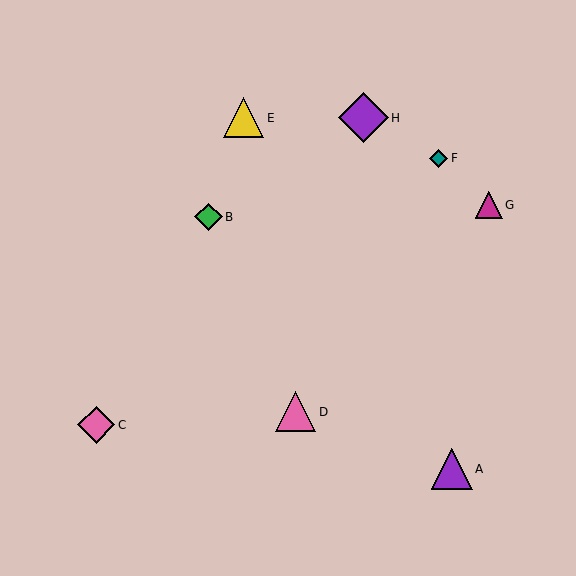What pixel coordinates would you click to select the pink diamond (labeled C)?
Click at (96, 425) to select the pink diamond C.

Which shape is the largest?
The purple diamond (labeled H) is the largest.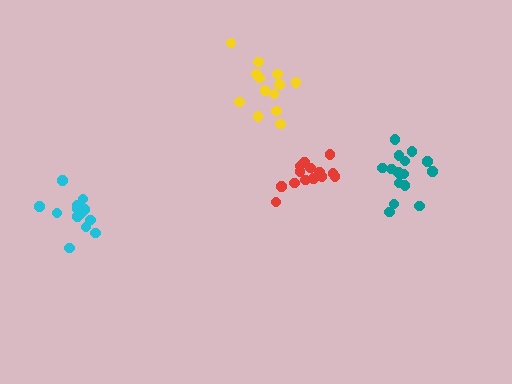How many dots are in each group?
Group 1: 13 dots, Group 2: 14 dots, Group 3: 14 dots, Group 4: 15 dots (56 total).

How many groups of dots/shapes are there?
There are 4 groups.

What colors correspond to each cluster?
The clusters are colored: yellow, red, cyan, teal.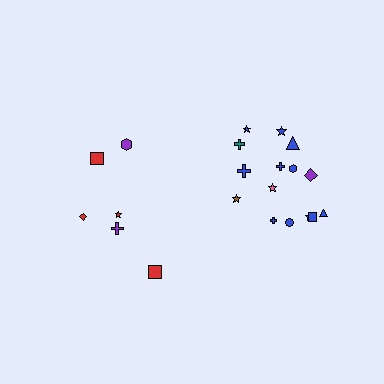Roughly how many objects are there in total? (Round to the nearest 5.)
Roughly 20 objects in total.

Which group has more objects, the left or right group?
The right group.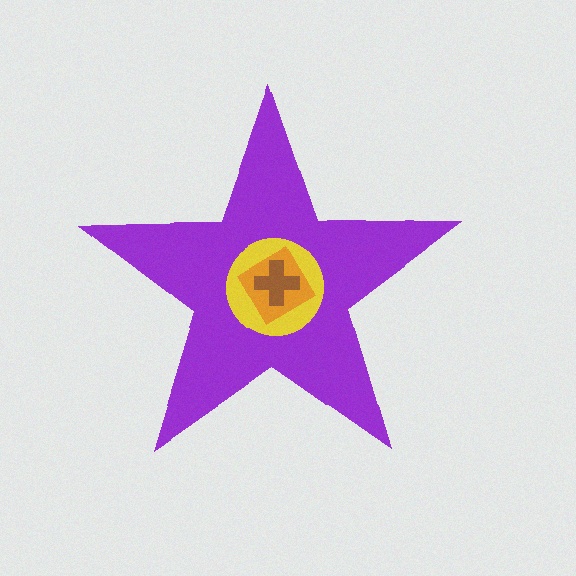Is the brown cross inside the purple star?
Yes.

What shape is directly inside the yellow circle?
The orange diamond.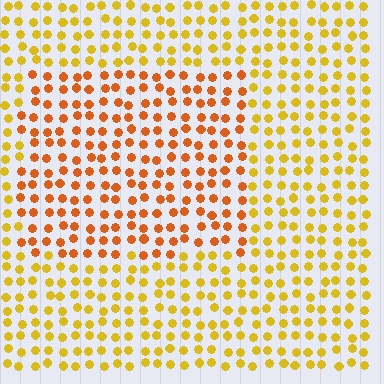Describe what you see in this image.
The image is filled with small yellow elements in a uniform arrangement. A rectangle-shaped region is visible where the elements are tinted to a slightly different hue, forming a subtle color boundary.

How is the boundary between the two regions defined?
The boundary is defined purely by a slight shift in hue (about 30 degrees). Spacing, size, and orientation are identical on both sides.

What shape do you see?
I see a rectangle.